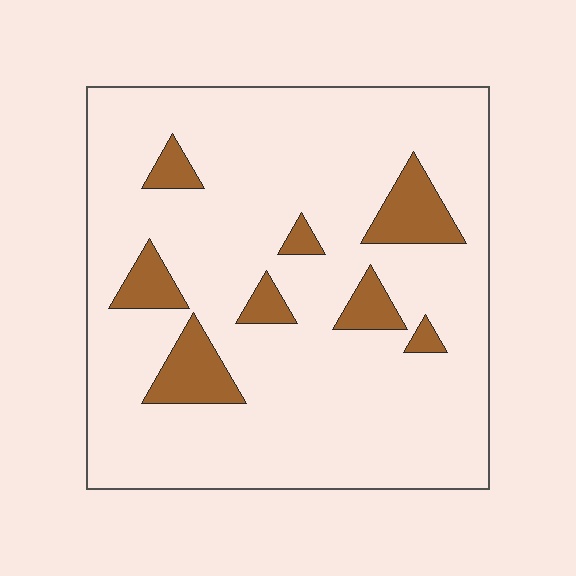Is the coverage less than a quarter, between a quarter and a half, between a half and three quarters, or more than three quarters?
Less than a quarter.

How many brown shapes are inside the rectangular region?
8.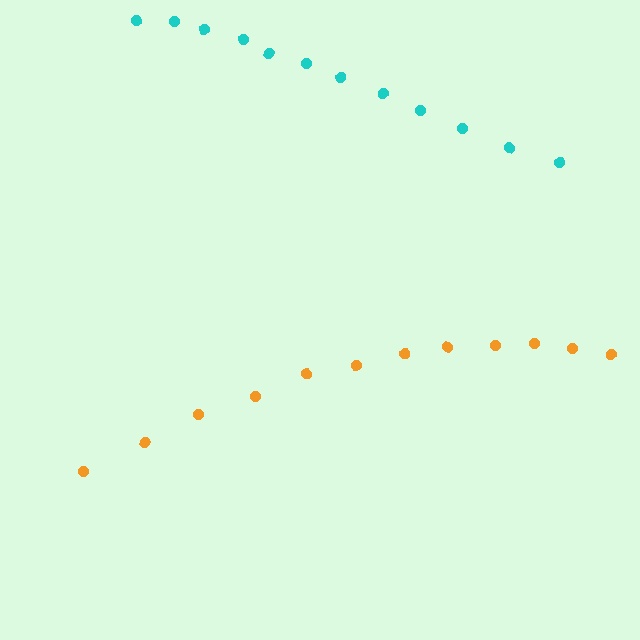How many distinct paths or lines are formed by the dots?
There are 2 distinct paths.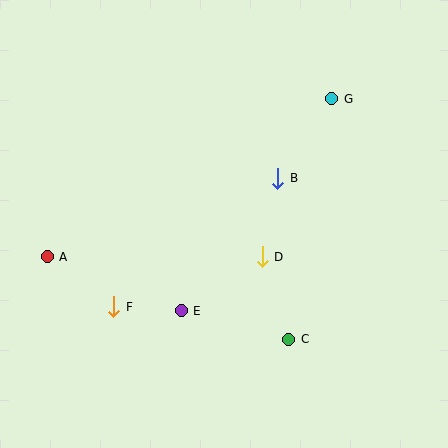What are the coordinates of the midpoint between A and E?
The midpoint between A and E is at (114, 284).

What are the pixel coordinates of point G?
Point G is at (332, 99).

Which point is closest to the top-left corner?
Point A is closest to the top-left corner.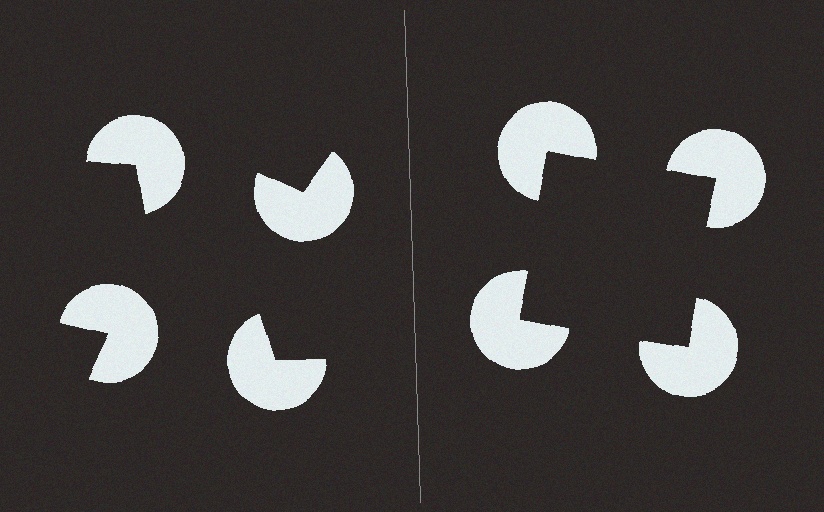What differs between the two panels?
The pac-man discs are positioned identically on both sides; only the wedge orientations differ. On the right they align to a square; on the left they are misaligned.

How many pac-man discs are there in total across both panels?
8 — 4 on each side.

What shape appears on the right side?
An illusory square.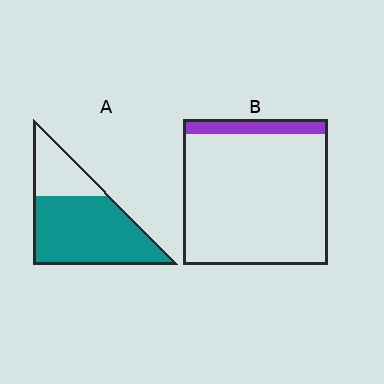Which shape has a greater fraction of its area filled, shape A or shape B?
Shape A.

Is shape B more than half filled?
No.